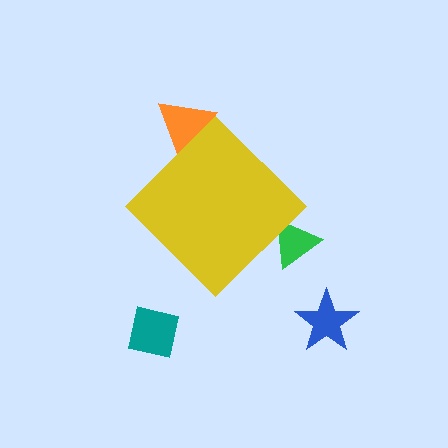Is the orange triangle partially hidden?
Yes, the orange triangle is partially hidden behind the yellow diamond.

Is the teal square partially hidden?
No, the teal square is fully visible.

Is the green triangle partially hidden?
Yes, the green triangle is partially hidden behind the yellow diamond.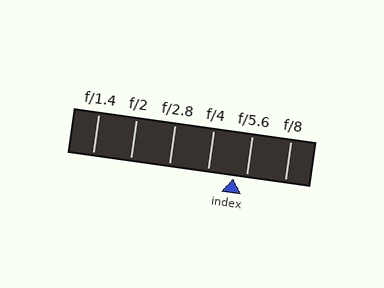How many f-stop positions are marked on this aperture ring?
There are 6 f-stop positions marked.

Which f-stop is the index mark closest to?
The index mark is closest to f/5.6.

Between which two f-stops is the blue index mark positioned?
The index mark is between f/4 and f/5.6.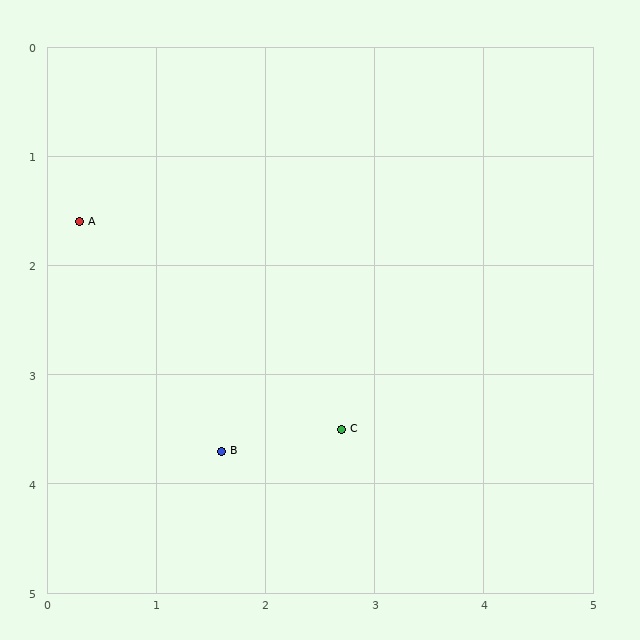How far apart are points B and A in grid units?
Points B and A are about 2.5 grid units apart.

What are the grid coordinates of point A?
Point A is at approximately (0.3, 1.6).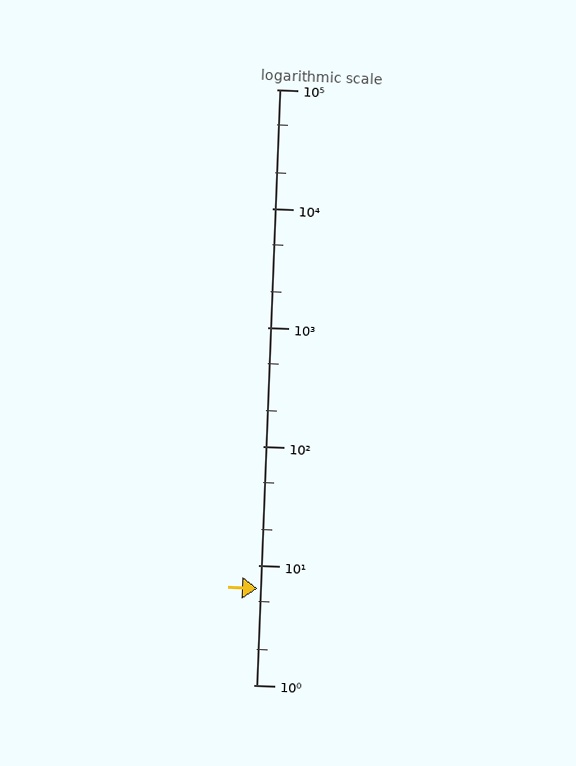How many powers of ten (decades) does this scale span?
The scale spans 5 decades, from 1 to 100000.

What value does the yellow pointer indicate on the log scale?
The pointer indicates approximately 6.4.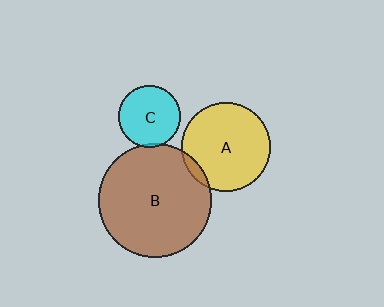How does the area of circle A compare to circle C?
Approximately 2.0 times.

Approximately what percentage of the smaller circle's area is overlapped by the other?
Approximately 5%.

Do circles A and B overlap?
Yes.